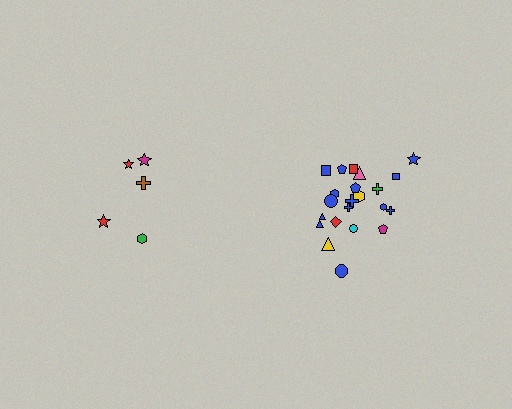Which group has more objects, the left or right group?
The right group.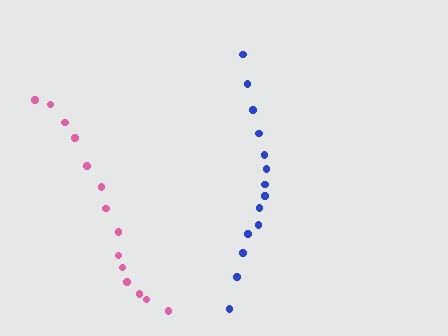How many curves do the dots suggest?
There are 2 distinct paths.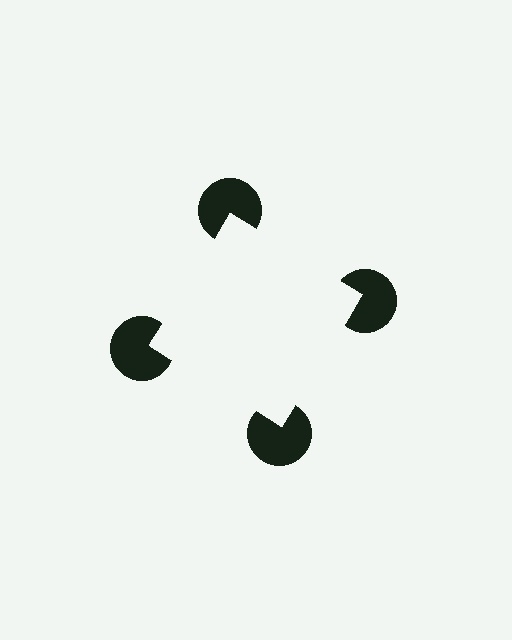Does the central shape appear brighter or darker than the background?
It typically appears slightly brighter than the background, even though no actual brightness change is drawn.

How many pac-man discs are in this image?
There are 4 — one at each vertex of the illusory square.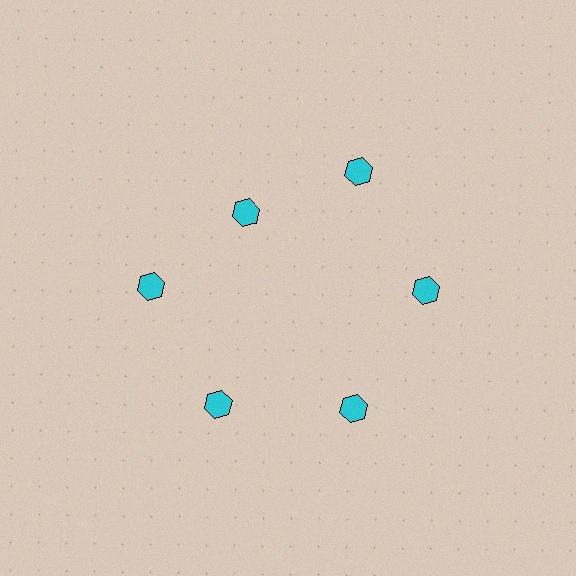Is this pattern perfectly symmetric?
No. The 6 cyan hexagons are arranged in a ring, but one element near the 11 o'clock position is pulled inward toward the center, breaking the 6-fold rotational symmetry.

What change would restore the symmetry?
The symmetry would be restored by moving it outward, back onto the ring so that all 6 hexagons sit at equal angles and equal distance from the center.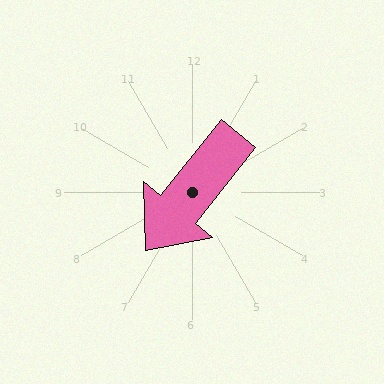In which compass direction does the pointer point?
Southwest.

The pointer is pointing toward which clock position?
Roughly 7 o'clock.